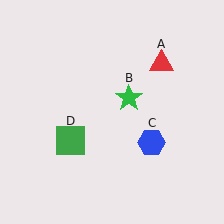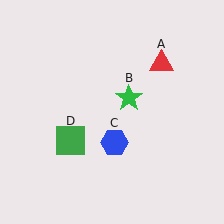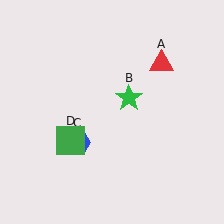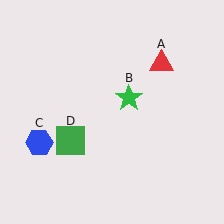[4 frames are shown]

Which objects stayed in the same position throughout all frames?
Red triangle (object A) and green star (object B) and green square (object D) remained stationary.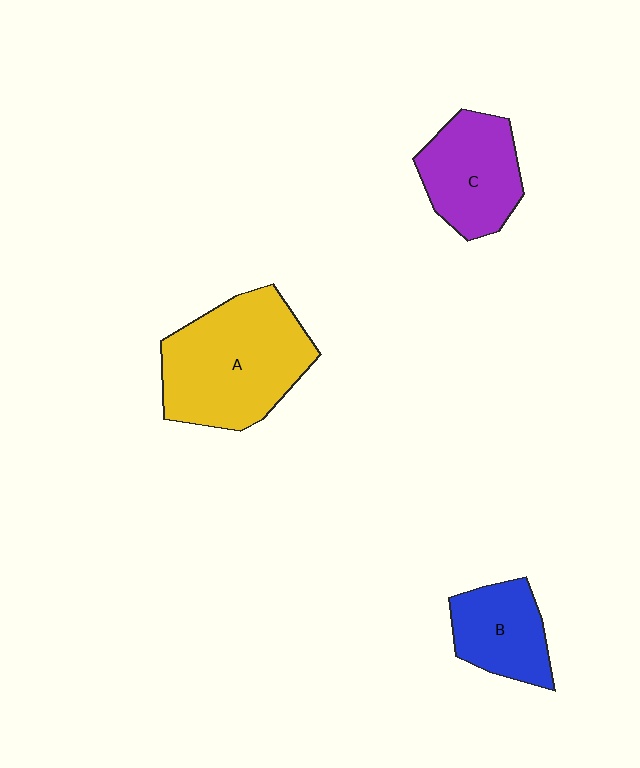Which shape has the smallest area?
Shape B (blue).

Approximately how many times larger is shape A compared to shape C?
Approximately 1.6 times.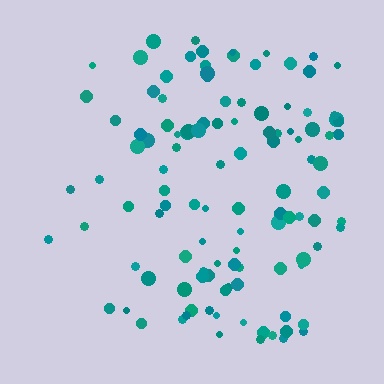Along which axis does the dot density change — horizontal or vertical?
Horizontal.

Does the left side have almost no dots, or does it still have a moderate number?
Still a moderate number, just noticeably fewer than the right.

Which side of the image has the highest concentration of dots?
The right.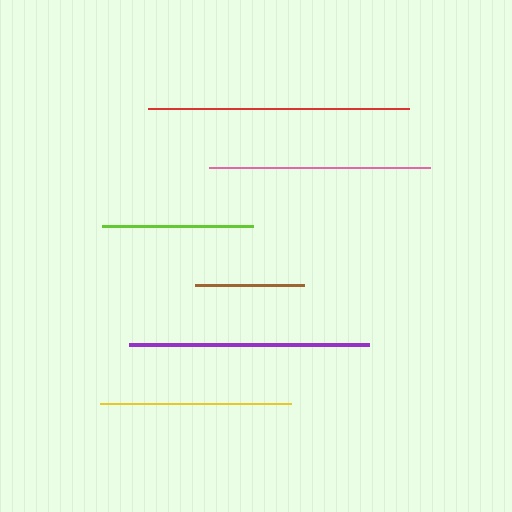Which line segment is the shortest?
The brown line is the shortest at approximately 110 pixels.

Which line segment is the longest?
The red line is the longest at approximately 262 pixels.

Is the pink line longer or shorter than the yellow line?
The pink line is longer than the yellow line.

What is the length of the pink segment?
The pink segment is approximately 220 pixels long.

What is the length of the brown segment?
The brown segment is approximately 110 pixels long.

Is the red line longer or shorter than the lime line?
The red line is longer than the lime line.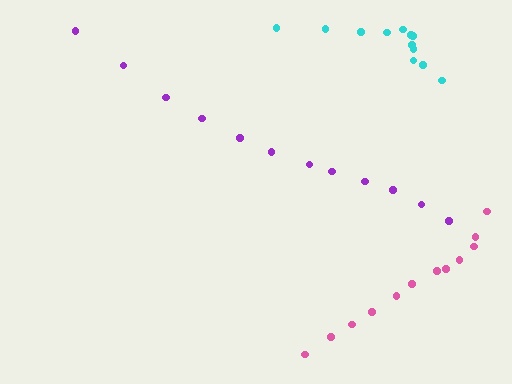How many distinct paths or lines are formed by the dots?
There are 3 distinct paths.